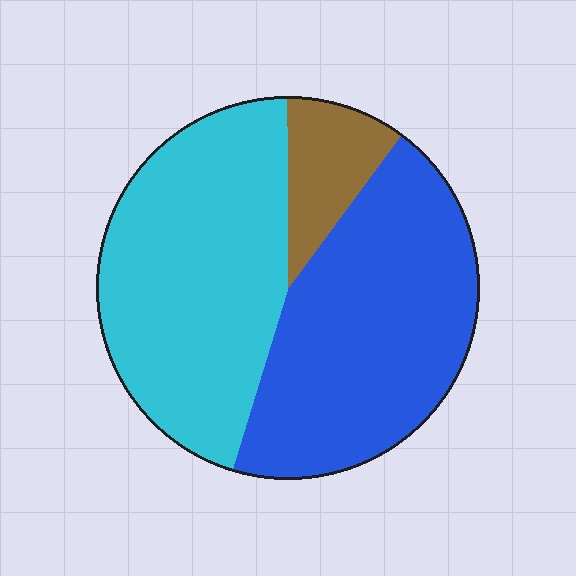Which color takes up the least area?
Brown, at roughly 10%.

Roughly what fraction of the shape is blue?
Blue covers about 45% of the shape.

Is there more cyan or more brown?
Cyan.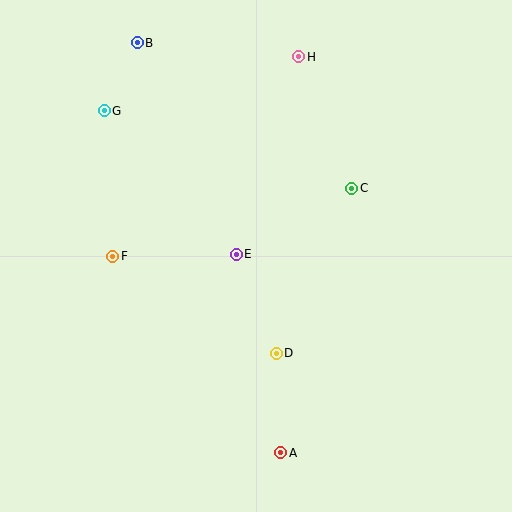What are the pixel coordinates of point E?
Point E is at (236, 254).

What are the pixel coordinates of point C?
Point C is at (351, 188).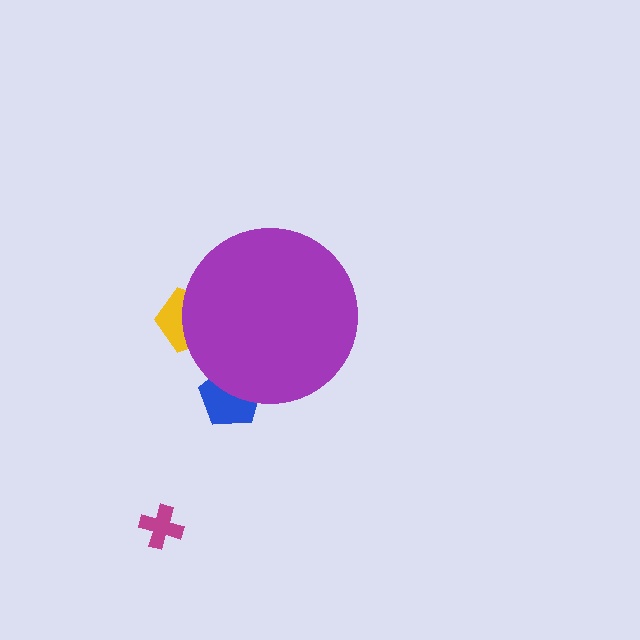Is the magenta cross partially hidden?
No, the magenta cross is fully visible.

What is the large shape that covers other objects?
A purple circle.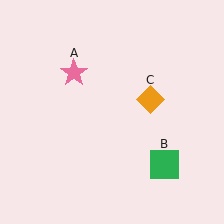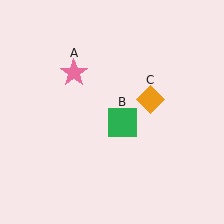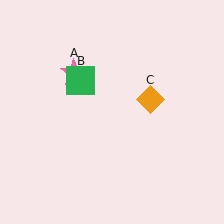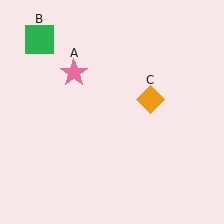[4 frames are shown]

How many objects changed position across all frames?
1 object changed position: green square (object B).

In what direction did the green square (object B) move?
The green square (object B) moved up and to the left.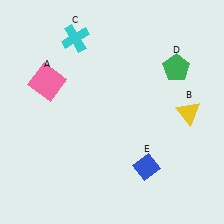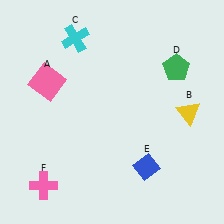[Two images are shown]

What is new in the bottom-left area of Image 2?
A pink cross (F) was added in the bottom-left area of Image 2.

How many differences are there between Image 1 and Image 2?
There is 1 difference between the two images.